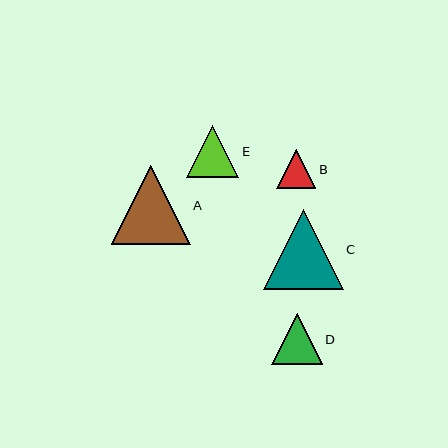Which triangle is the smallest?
Triangle B is the smallest with a size of approximately 39 pixels.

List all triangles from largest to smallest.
From largest to smallest: C, A, E, D, B.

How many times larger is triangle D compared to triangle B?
Triangle D is approximately 1.3 times the size of triangle B.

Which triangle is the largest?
Triangle C is the largest with a size of approximately 80 pixels.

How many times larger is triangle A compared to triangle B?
Triangle A is approximately 2.0 times the size of triangle B.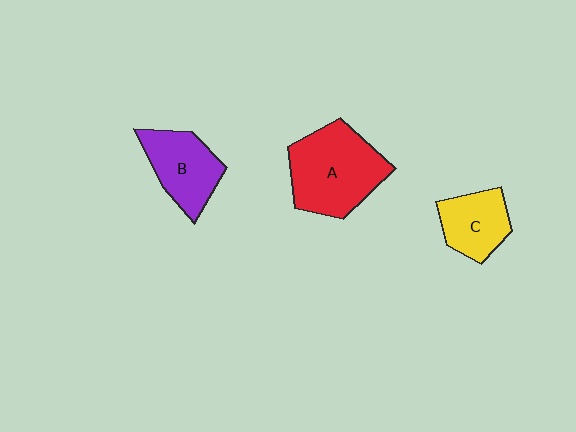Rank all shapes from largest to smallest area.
From largest to smallest: A (red), B (purple), C (yellow).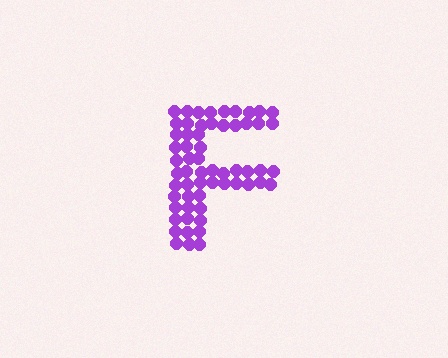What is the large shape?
The large shape is the letter F.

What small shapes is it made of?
It is made of small circles.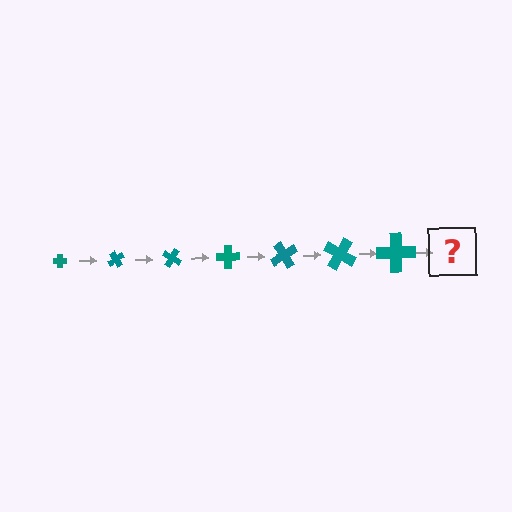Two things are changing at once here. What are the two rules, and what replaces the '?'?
The two rules are that the cross grows larger each step and it rotates 60 degrees each step. The '?' should be a cross, larger than the previous one and rotated 420 degrees from the start.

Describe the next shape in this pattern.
It should be a cross, larger than the previous one and rotated 420 degrees from the start.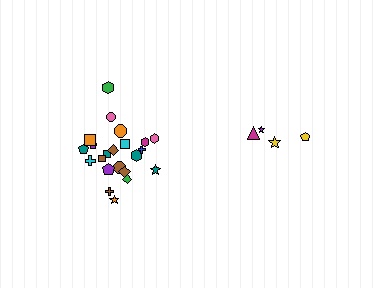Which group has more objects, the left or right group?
The left group.